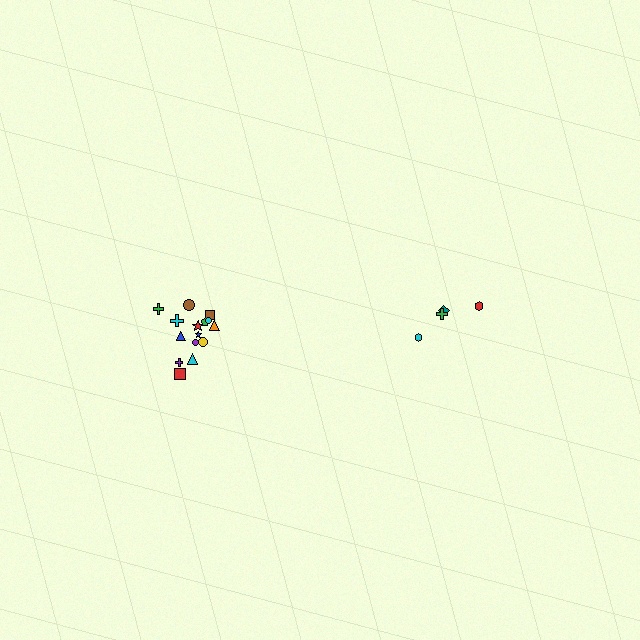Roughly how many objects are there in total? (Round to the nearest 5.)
Roughly 20 objects in total.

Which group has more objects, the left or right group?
The left group.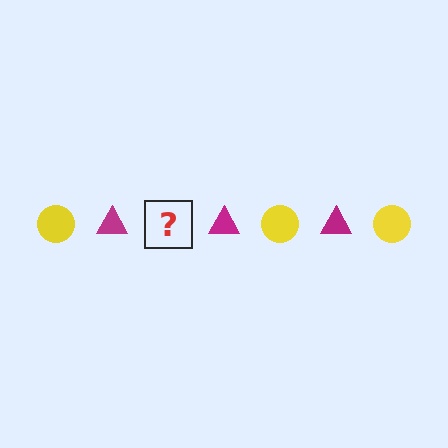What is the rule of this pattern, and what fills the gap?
The rule is that the pattern alternates between yellow circle and magenta triangle. The gap should be filled with a yellow circle.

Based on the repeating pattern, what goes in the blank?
The blank should be a yellow circle.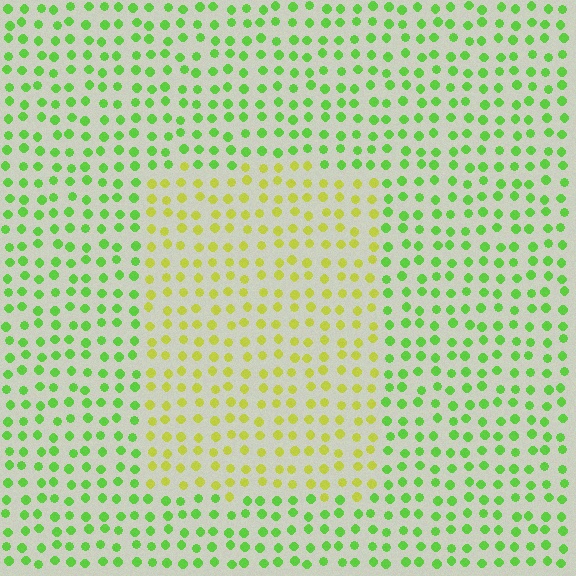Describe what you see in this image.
The image is filled with small lime elements in a uniform arrangement. A rectangle-shaped region is visible where the elements are tinted to a slightly different hue, forming a subtle color boundary.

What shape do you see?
I see a rectangle.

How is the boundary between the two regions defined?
The boundary is defined purely by a slight shift in hue (about 41 degrees). Spacing, size, and orientation are identical on both sides.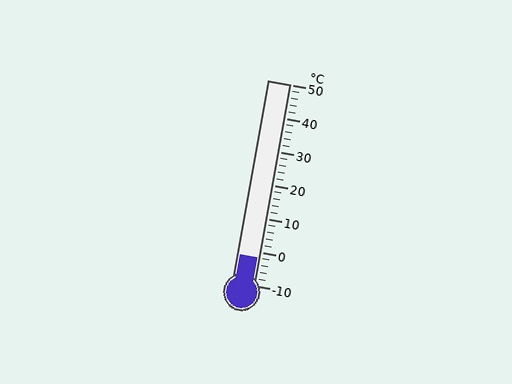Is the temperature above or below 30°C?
The temperature is below 30°C.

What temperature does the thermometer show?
The thermometer shows approximately -2°C.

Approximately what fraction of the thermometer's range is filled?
The thermometer is filled to approximately 15% of its range.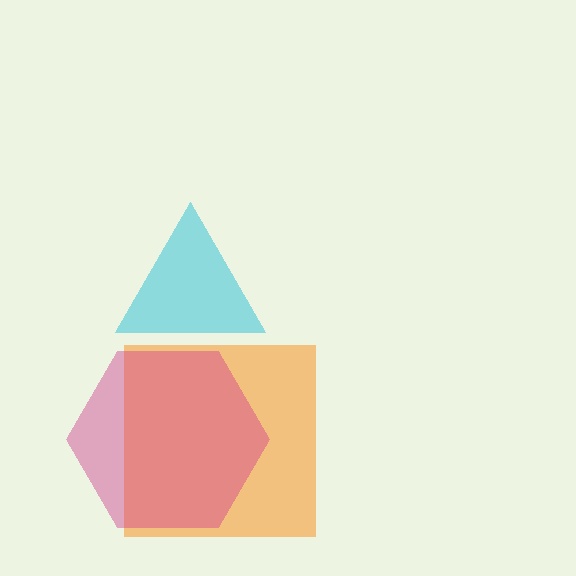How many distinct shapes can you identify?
There are 3 distinct shapes: an orange square, a cyan triangle, a magenta hexagon.